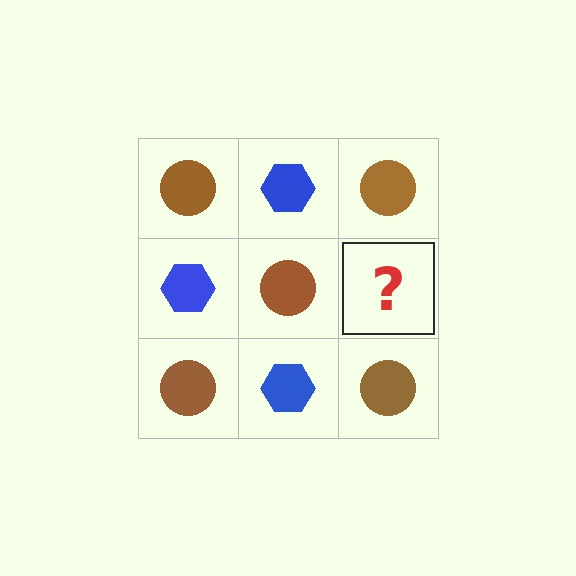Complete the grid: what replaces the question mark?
The question mark should be replaced with a blue hexagon.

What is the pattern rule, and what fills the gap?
The rule is that it alternates brown circle and blue hexagon in a checkerboard pattern. The gap should be filled with a blue hexagon.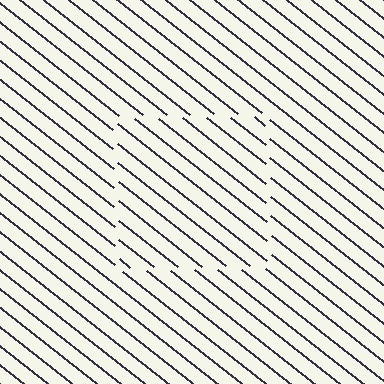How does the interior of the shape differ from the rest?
The interior of the shape contains the same grating, shifted by half a period — the contour is defined by the phase discontinuity where line-ends from the inner and outer gratings abut.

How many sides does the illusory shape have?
4 sides — the line-ends trace a square.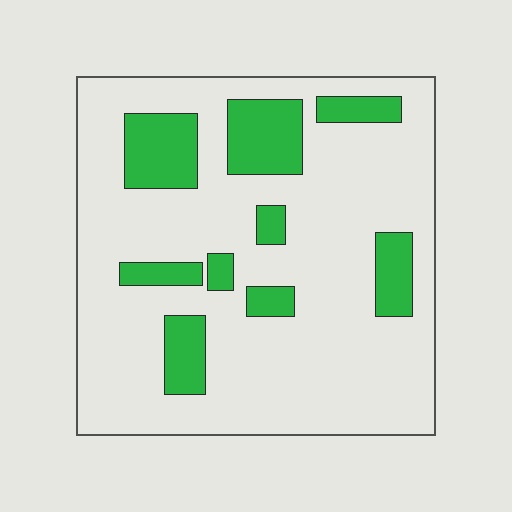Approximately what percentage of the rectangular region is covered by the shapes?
Approximately 20%.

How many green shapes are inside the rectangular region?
9.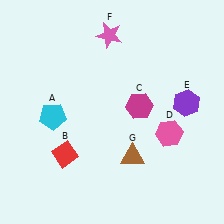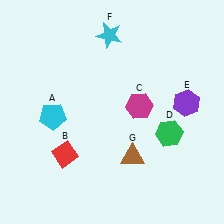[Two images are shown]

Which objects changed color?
D changed from pink to green. F changed from pink to cyan.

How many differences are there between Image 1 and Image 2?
There are 2 differences between the two images.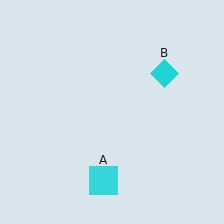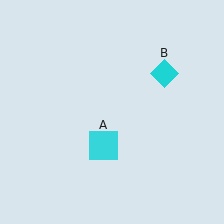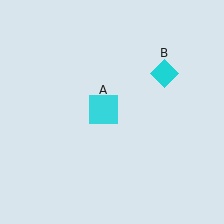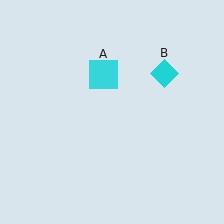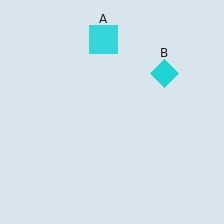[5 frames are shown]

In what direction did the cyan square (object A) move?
The cyan square (object A) moved up.